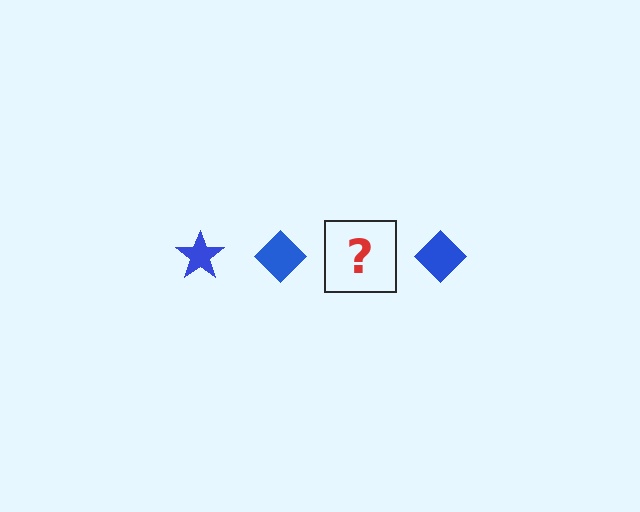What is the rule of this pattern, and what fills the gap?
The rule is that the pattern cycles through star, diamond shapes in blue. The gap should be filled with a blue star.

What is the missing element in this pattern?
The missing element is a blue star.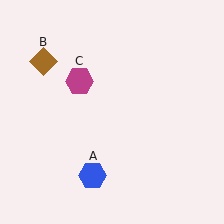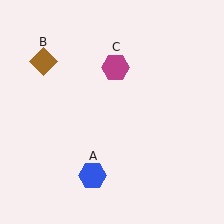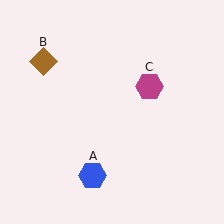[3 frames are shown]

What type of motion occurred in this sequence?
The magenta hexagon (object C) rotated clockwise around the center of the scene.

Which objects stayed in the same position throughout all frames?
Blue hexagon (object A) and brown diamond (object B) remained stationary.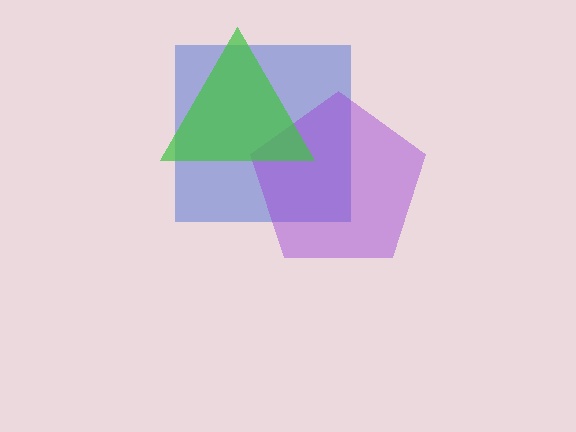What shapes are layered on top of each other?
The layered shapes are: a blue square, a purple pentagon, a green triangle.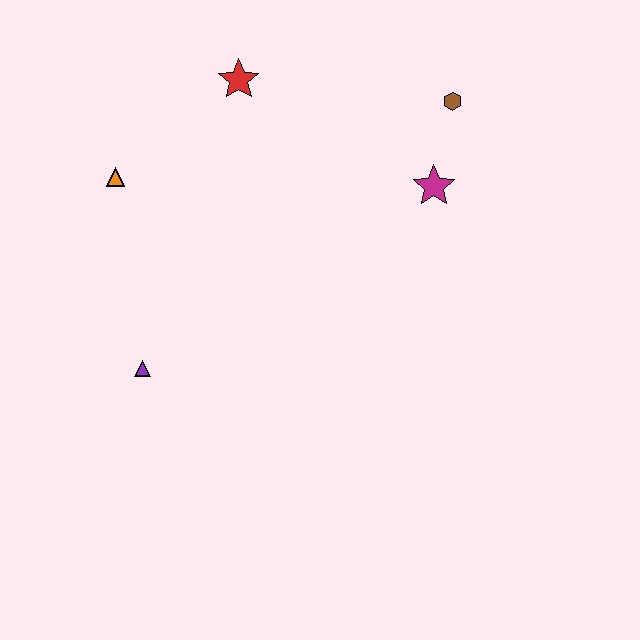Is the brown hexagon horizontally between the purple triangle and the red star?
No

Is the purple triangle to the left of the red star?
Yes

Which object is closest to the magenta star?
The brown hexagon is closest to the magenta star.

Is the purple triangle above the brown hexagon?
No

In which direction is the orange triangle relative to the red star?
The orange triangle is to the left of the red star.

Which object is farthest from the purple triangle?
The brown hexagon is farthest from the purple triangle.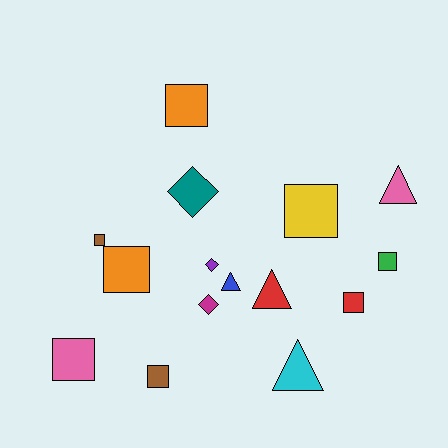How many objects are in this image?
There are 15 objects.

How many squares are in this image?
There are 8 squares.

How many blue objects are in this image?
There is 1 blue object.